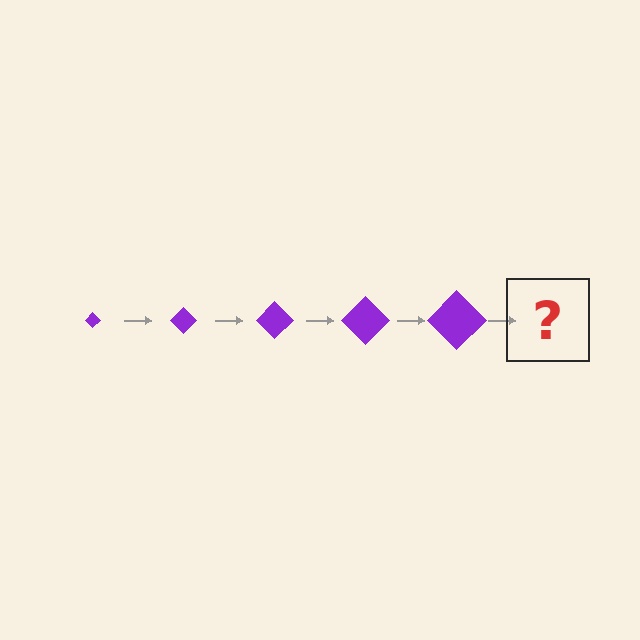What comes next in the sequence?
The next element should be a purple diamond, larger than the previous one.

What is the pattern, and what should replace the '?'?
The pattern is that the diamond gets progressively larger each step. The '?' should be a purple diamond, larger than the previous one.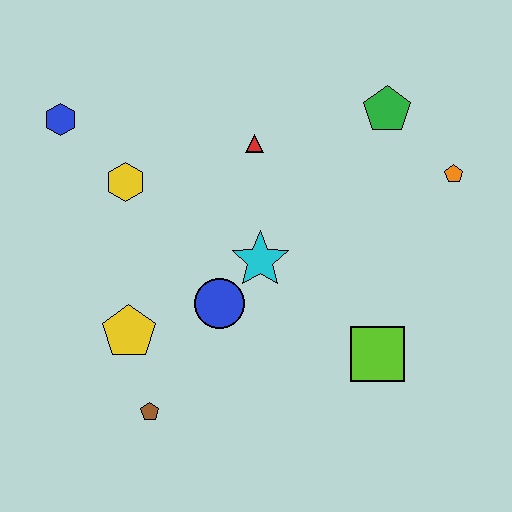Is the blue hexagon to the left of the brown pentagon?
Yes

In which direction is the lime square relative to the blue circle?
The lime square is to the right of the blue circle.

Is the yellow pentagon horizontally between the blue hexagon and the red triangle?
Yes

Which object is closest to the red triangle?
The cyan star is closest to the red triangle.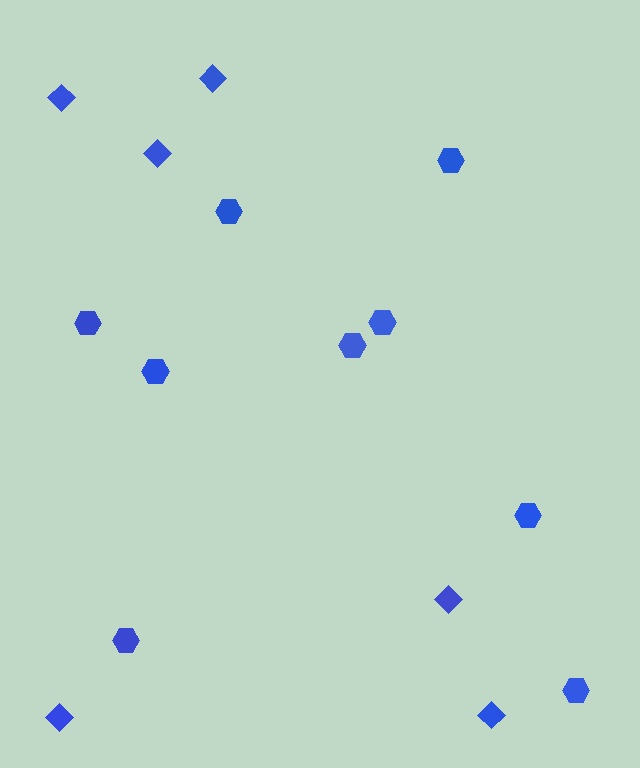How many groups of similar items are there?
There are 2 groups: one group of hexagons (9) and one group of diamonds (6).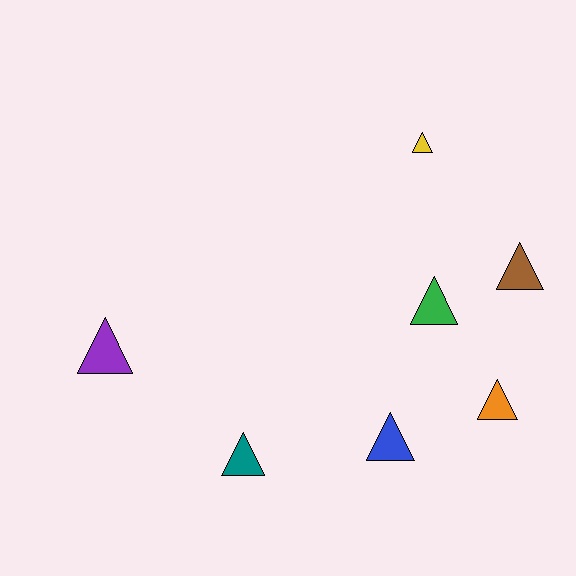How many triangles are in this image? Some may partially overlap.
There are 7 triangles.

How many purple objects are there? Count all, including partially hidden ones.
There is 1 purple object.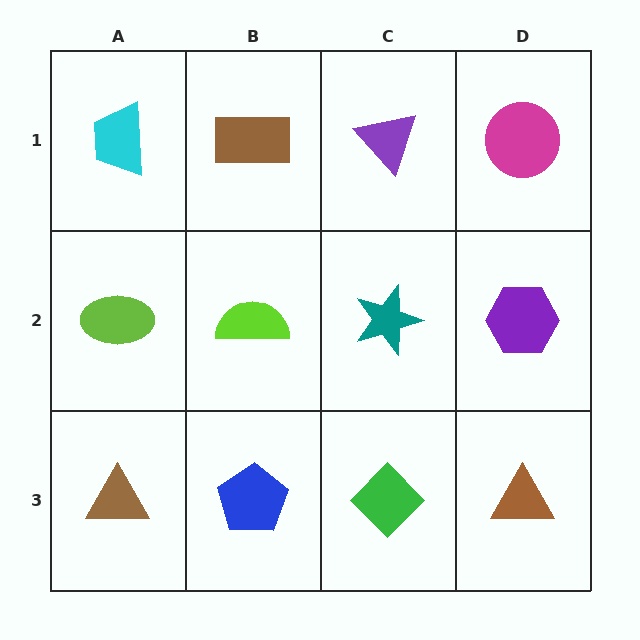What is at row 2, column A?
A lime ellipse.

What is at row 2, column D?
A purple hexagon.